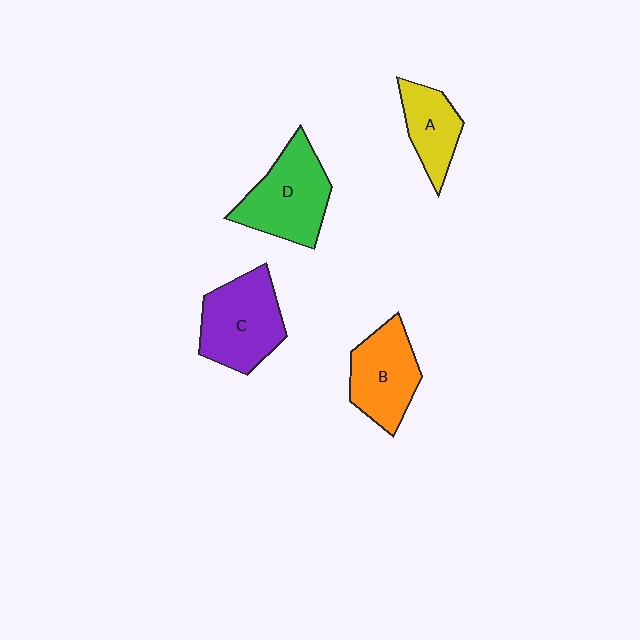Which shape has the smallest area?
Shape A (yellow).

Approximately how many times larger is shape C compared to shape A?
Approximately 1.5 times.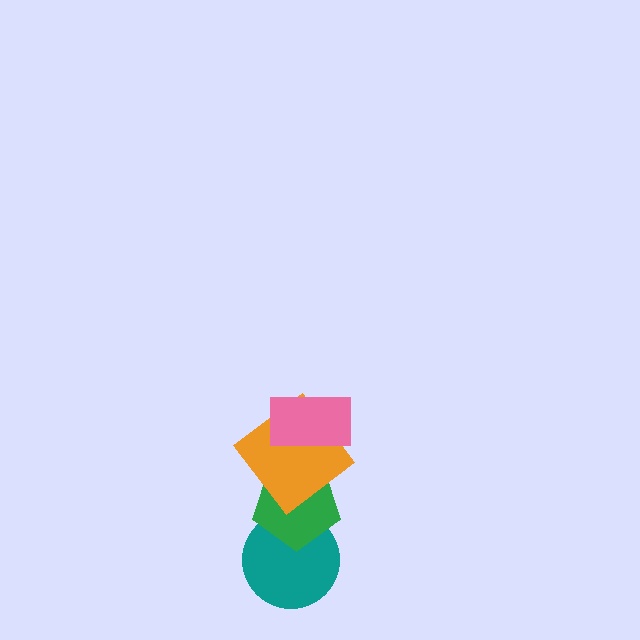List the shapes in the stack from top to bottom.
From top to bottom: the pink rectangle, the orange diamond, the green pentagon, the teal circle.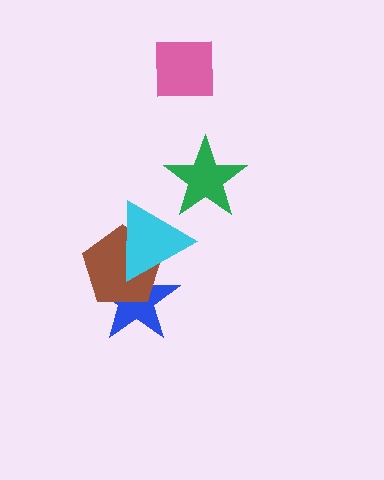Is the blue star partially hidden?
Yes, it is partially covered by another shape.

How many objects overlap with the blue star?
2 objects overlap with the blue star.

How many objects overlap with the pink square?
0 objects overlap with the pink square.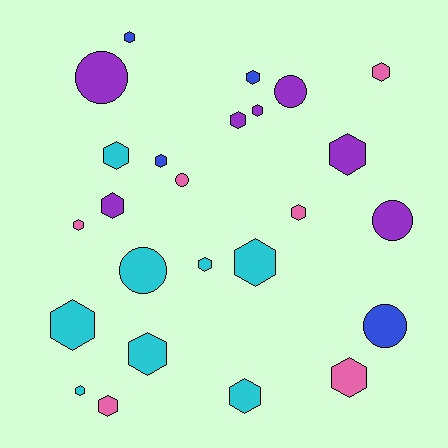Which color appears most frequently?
Cyan, with 8 objects.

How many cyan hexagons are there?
There are 7 cyan hexagons.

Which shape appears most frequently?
Hexagon, with 19 objects.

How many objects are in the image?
There are 25 objects.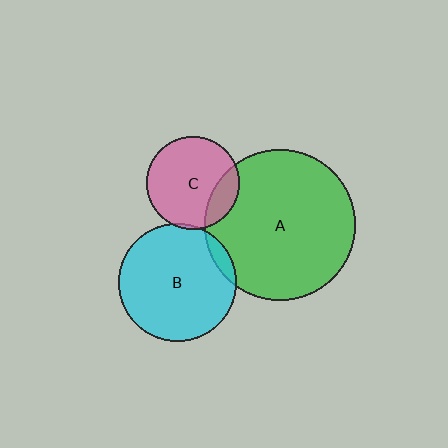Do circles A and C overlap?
Yes.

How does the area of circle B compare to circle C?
Approximately 1.6 times.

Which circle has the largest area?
Circle A (green).